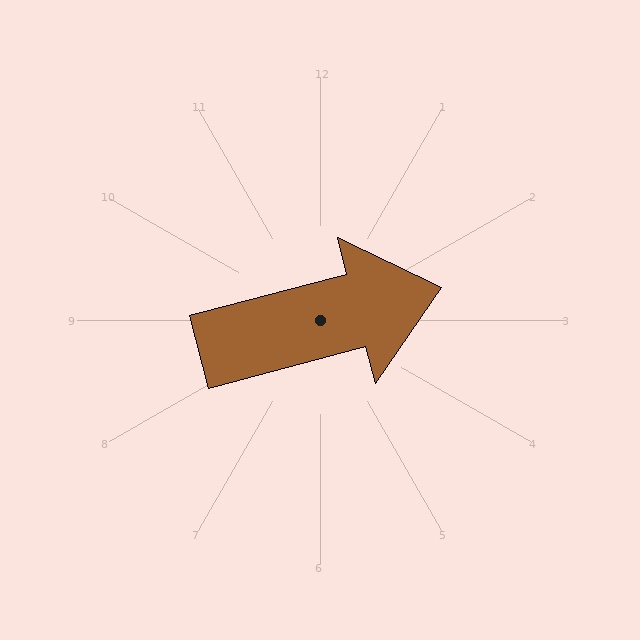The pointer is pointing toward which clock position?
Roughly 3 o'clock.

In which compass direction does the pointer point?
East.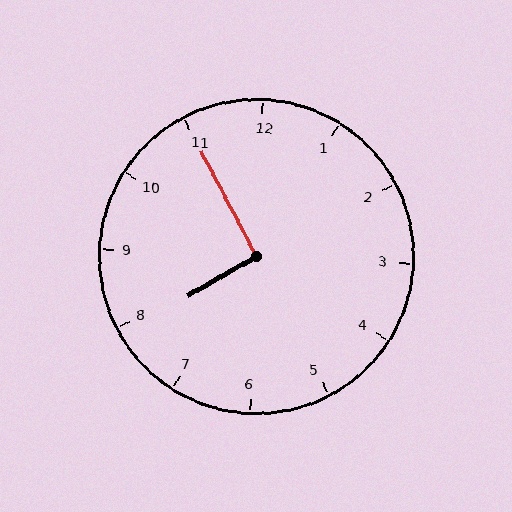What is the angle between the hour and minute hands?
Approximately 92 degrees.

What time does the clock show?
7:55.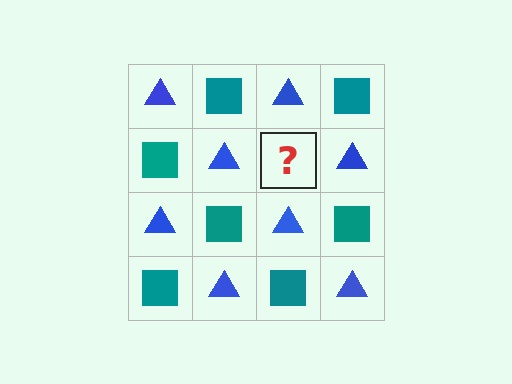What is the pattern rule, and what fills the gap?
The rule is that it alternates blue triangle and teal square in a checkerboard pattern. The gap should be filled with a teal square.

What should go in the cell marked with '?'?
The missing cell should contain a teal square.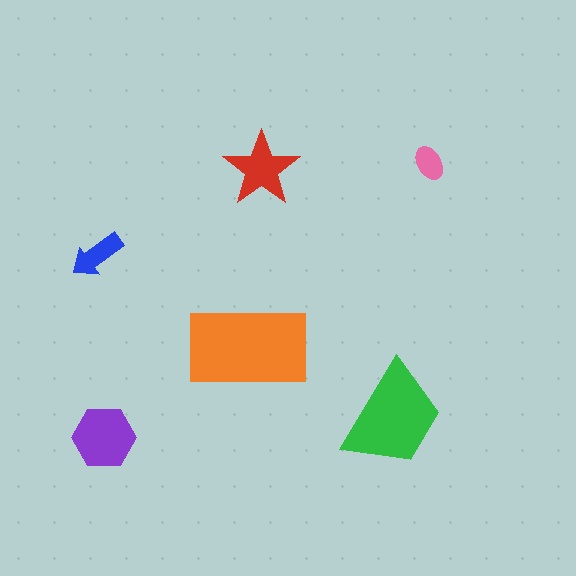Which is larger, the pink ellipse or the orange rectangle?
The orange rectangle.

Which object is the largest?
The orange rectangle.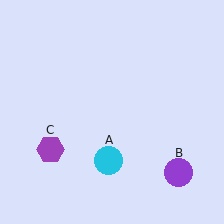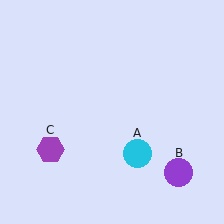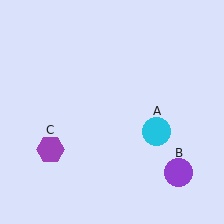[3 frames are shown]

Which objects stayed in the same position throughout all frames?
Purple circle (object B) and purple hexagon (object C) remained stationary.